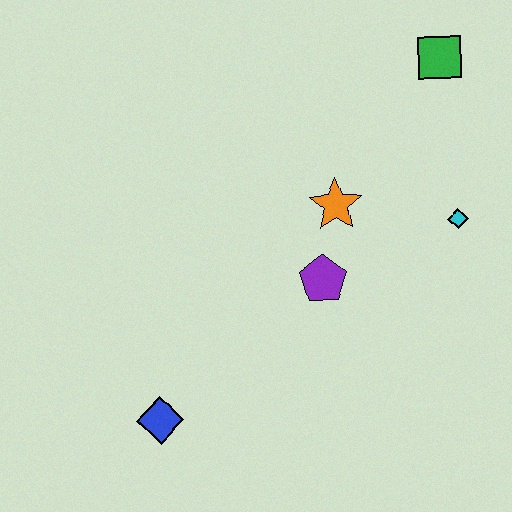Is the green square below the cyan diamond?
No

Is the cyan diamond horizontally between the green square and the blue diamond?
No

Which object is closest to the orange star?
The purple pentagon is closest to the orange star.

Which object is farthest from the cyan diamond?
The blue diamond is farthest from the cyan diamond.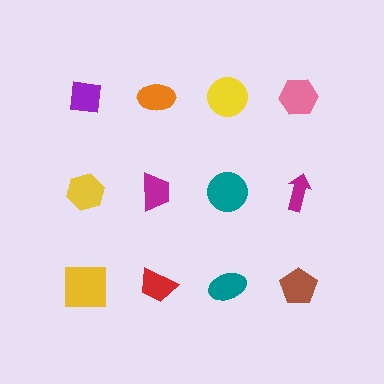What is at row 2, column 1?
A yellow hexagon.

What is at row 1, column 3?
A yellow circle.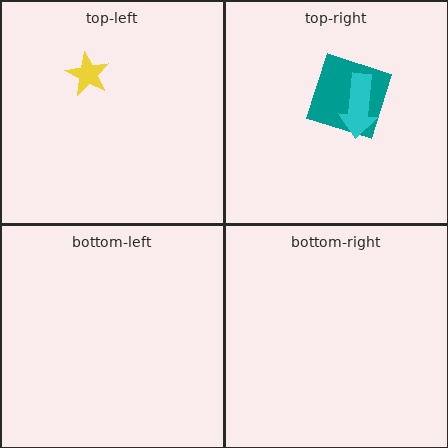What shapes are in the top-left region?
The yellow star.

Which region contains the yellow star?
The top-left region.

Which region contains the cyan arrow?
The top-right region.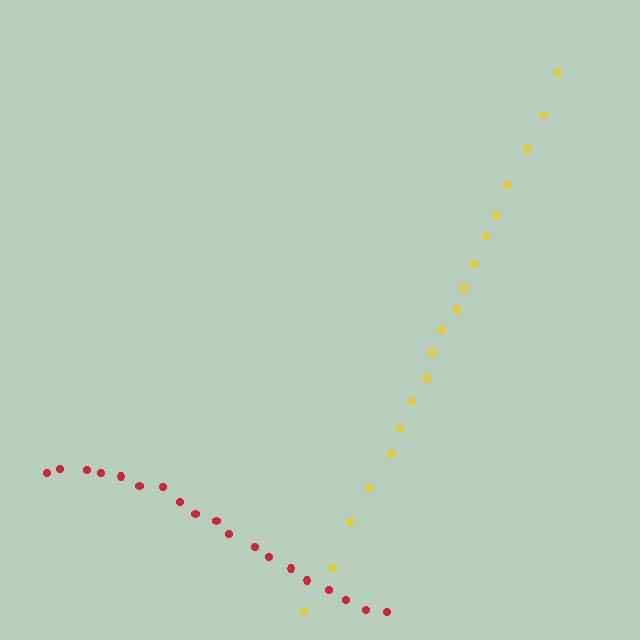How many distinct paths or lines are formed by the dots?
There are 2 distinct paths.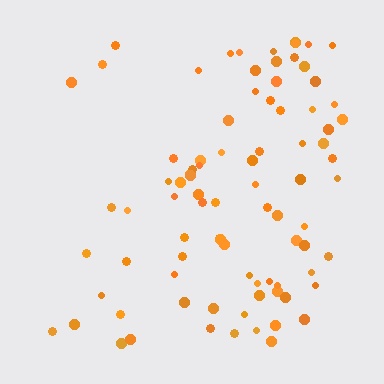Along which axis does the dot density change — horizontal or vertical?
Horizontal.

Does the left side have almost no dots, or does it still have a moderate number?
Still a moderate number, just noticeably fewer than the right.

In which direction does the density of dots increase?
From left to right, with the right side densest.